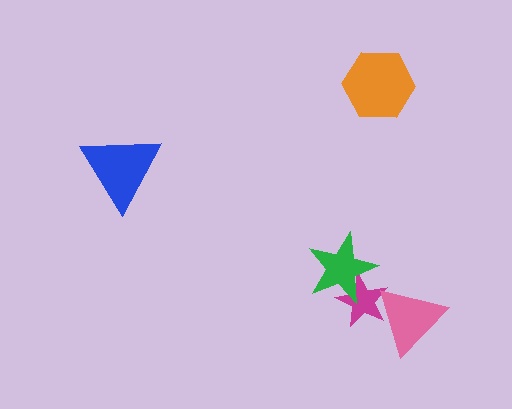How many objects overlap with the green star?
1 object overlaps with the green star.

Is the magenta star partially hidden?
Yes, it is partially covered by another shape.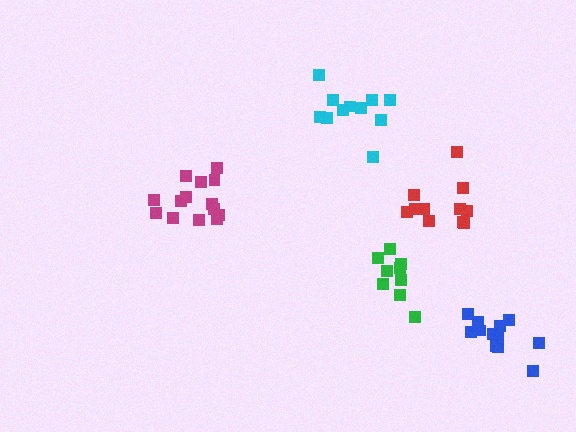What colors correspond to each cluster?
The clusters are colored: cyan, magenta, green, red, blue.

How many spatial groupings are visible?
There are 5 spatial groupings.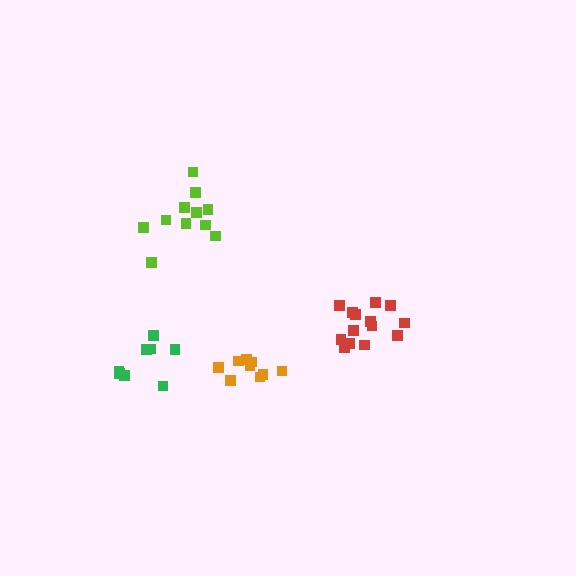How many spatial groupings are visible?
There are 4 spatial groupings.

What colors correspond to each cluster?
The clusters are colored: lime, orange, green, red.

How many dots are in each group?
Group 1: 11 dots, Group 2: 9 dots, Group 3: 8 dots, Group 4: 14 dots (42 total).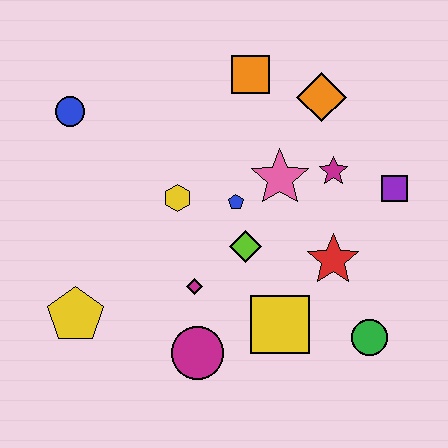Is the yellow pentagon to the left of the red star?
Yes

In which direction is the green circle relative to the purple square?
The green circle is below the purple square.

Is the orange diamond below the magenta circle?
No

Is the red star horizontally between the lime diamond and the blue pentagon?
No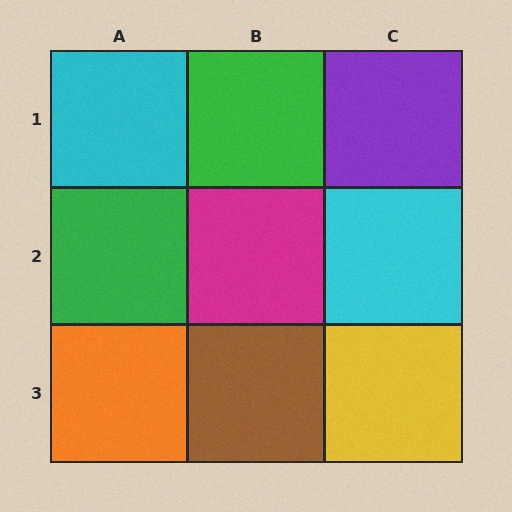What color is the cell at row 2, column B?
Magenta.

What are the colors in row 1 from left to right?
Cyan, green, purple.